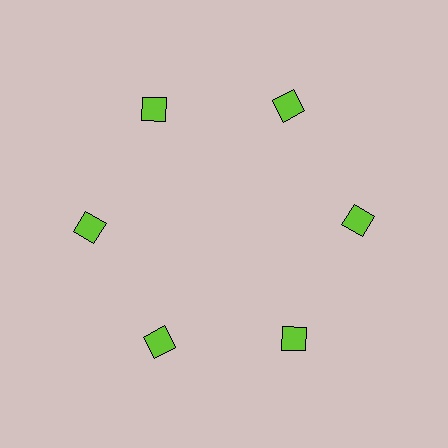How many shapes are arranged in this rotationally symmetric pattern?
There are 6 shapes, arranged in 6 groups of 1.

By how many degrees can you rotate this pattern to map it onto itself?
The pattern maps onto itself every 60 degrees of rotation.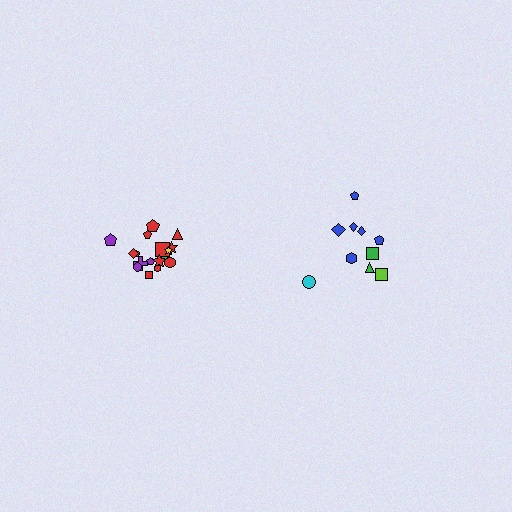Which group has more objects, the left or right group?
The left group.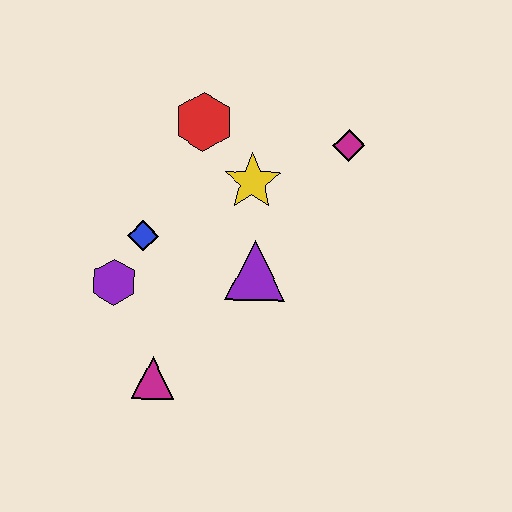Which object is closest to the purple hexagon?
The blue diamond is closest to the purple hexagon.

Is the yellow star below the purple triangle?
No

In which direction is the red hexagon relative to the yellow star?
The red hexagon is above the yellow star.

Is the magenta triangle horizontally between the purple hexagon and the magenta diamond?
Yes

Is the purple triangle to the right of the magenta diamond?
No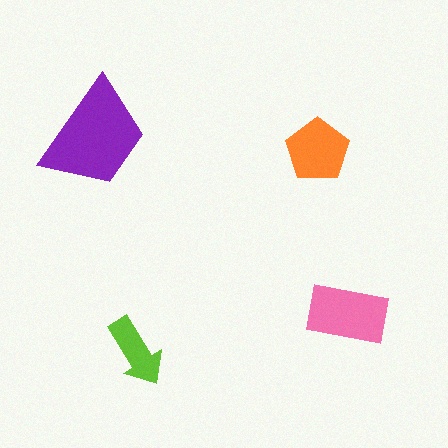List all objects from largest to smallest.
The purple trapezoid, the pink rectangle, the orange pentagon, the lime arrow.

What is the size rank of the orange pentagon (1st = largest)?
3rd.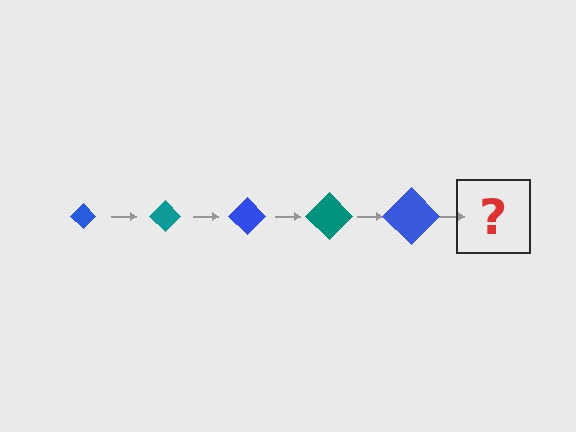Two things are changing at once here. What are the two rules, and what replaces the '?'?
The two rules are that the diamond grows larger each step and the color cycles through blue and teal. The '?' should be a teal diamond, larger than the previous one.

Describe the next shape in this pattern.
It should be a teal diamond, larger than the previous one.